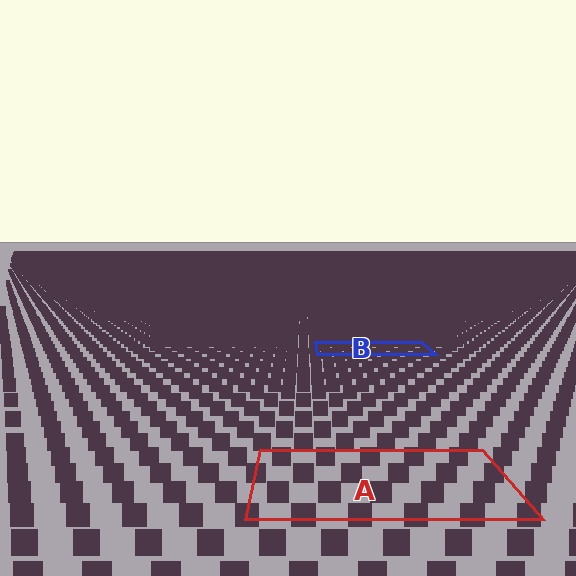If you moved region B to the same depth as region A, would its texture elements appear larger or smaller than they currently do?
They would appear larger. At a closer depth, the same texture elements are projected at a bigger on-screen size.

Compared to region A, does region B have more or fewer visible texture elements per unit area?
Region B has more texture elements per unit area — they are packed more densely because it is farther away.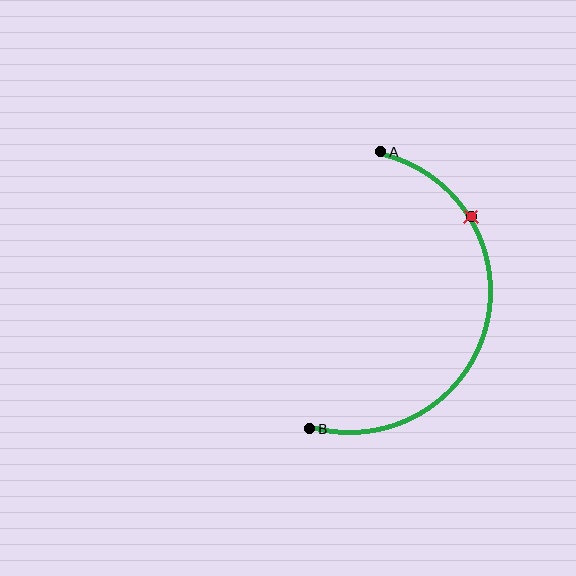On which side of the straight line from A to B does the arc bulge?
The arc bulges to the right of the straight line connecting A and B.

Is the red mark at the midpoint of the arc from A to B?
No. The red mark lies on the arc but is closer to endpoint A. The arc midpoint would be at the point on the curve equidistant along the arc from both A and B.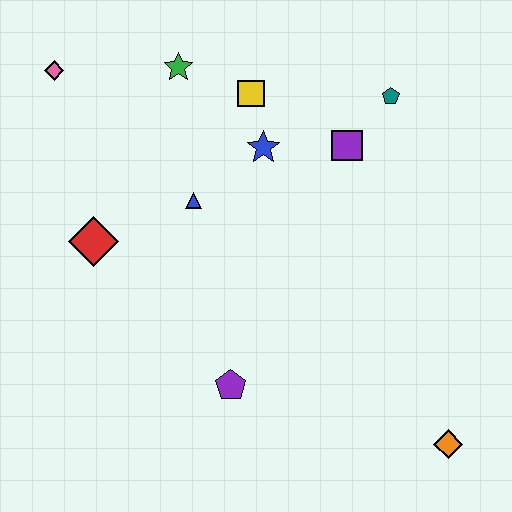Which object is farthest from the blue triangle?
The orange diamond is farthest from the blue triangle.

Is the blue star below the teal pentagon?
Yes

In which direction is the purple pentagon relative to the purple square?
The purple pentagon is below the purple square.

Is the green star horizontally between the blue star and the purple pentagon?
No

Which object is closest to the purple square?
The teal pentagon is closest to the purple square.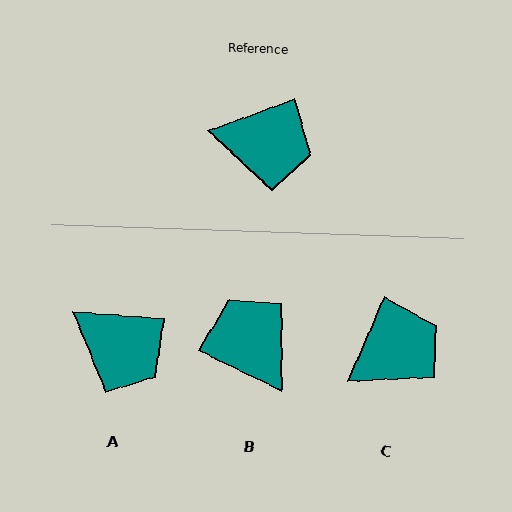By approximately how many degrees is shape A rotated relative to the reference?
Approximately 25 degrees clockwise.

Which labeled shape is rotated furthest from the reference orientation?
B, about 133 degrees away.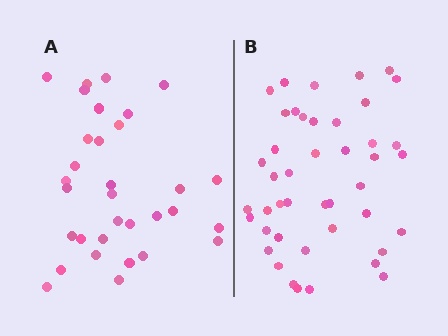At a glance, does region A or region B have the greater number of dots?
Region B (the right region) has more dots.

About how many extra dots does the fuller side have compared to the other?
Region B has roughly 12 or so more dots than region A.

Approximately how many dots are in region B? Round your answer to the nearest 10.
About 40 dots. (The exact count is 44, which rounds to 40.)